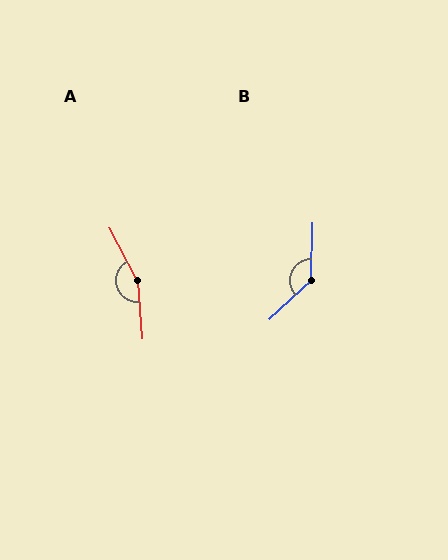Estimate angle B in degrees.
Approximately 134 degrees.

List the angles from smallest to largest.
B (134°), A (157°).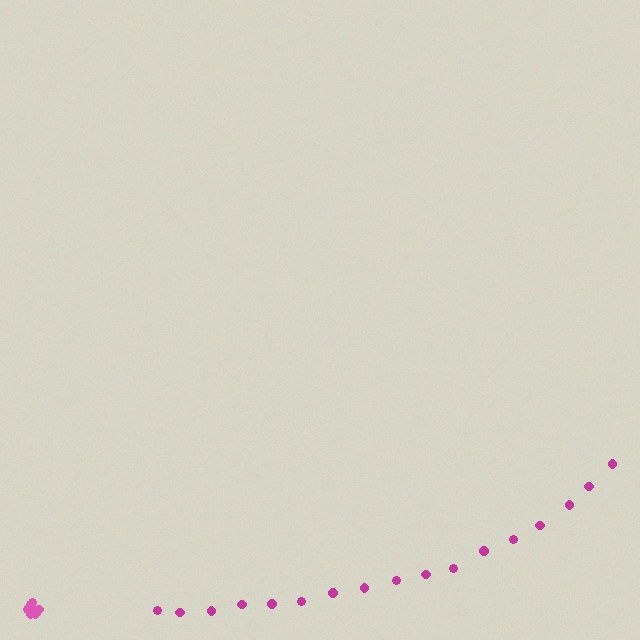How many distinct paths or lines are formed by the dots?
There are 2 distinct paths.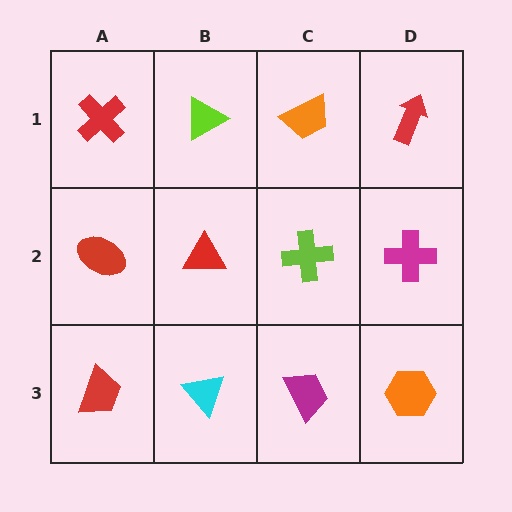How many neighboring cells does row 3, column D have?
2.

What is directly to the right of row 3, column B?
A magenta trapezoid.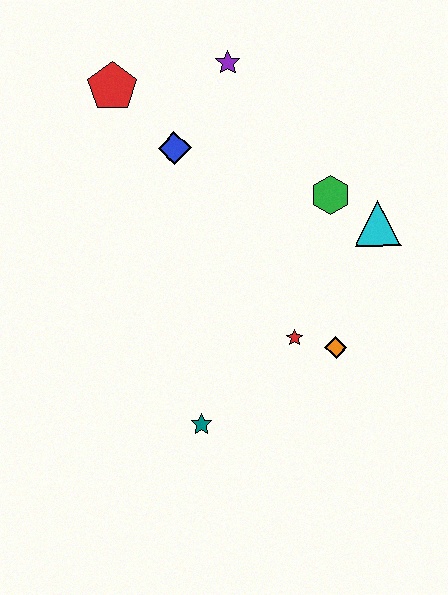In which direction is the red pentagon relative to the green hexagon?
The red pentagon is to the left of the green hexagon.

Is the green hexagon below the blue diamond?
Yes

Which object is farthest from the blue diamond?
The teal star is farthest from the blue diamond.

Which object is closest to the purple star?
The blue diamond is closest to the purple star.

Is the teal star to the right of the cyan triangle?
No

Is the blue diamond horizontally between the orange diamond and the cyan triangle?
No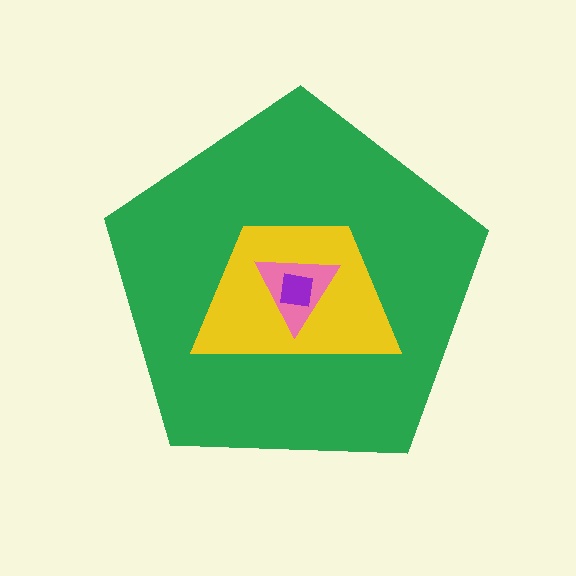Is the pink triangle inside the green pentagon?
Yes.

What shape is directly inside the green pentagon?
The yellow trapezoid.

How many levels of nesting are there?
4.